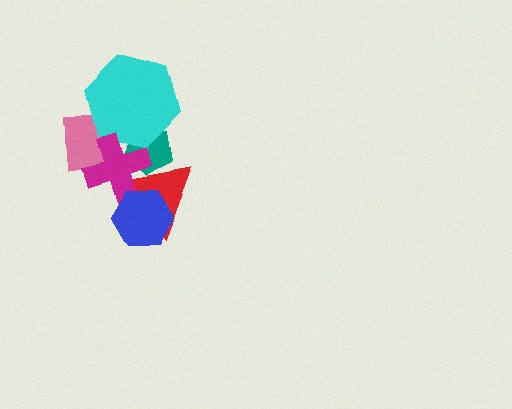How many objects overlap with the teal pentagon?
3 objects overlap with the teal pentagon.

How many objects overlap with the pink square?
2 objects overlap with the pink square.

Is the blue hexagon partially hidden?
No, no other shape covers it.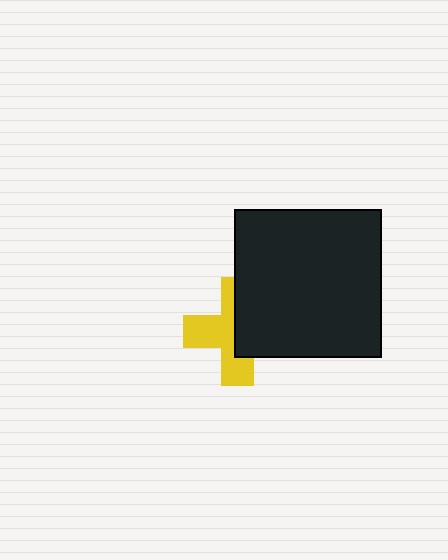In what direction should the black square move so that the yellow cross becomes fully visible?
The black square should move right. That is the shortest direction to clear the overlap and leave the yellow cross fully visible.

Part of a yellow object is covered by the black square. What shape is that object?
It is a cross.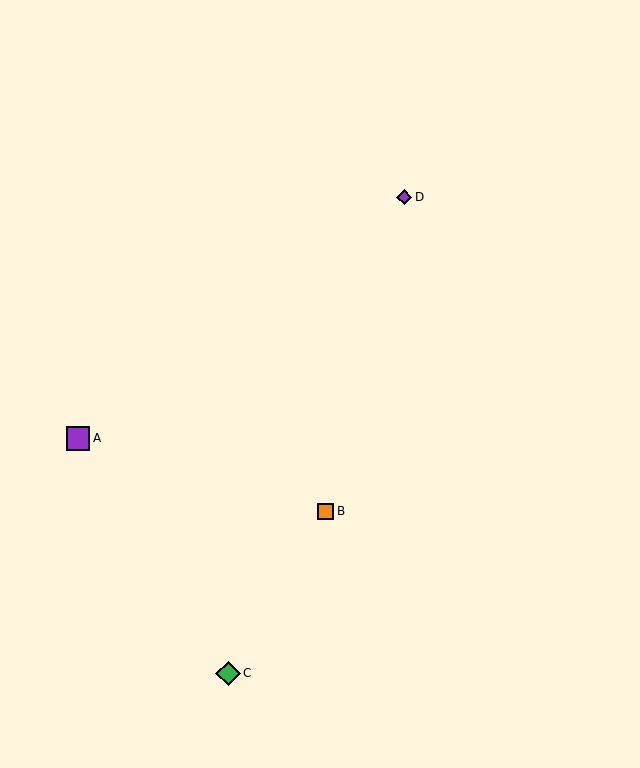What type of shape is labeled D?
Shape D is a purple diamond.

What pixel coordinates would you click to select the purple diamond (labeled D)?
Click at (404, 197) to select the purple diamond D.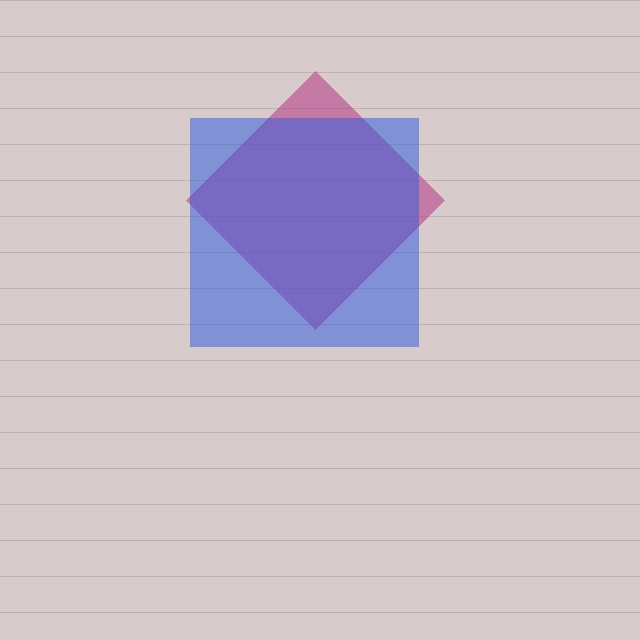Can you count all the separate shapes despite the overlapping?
Yes, there are 2 separate shapes.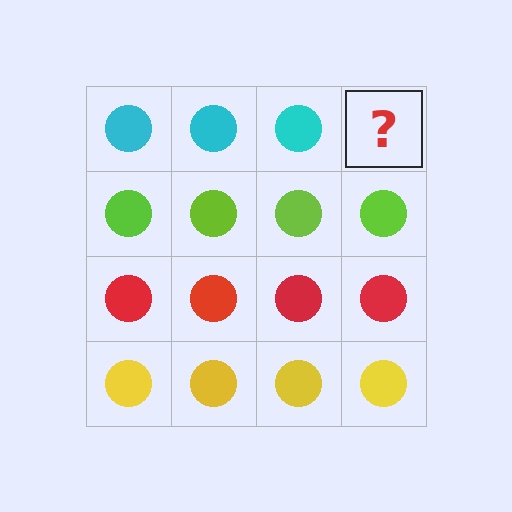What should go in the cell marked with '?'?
The missing cell should contain a cyan circle.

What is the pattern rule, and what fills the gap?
The rule is that each row has a consistent color. The gap should be filled with a cyan circle.